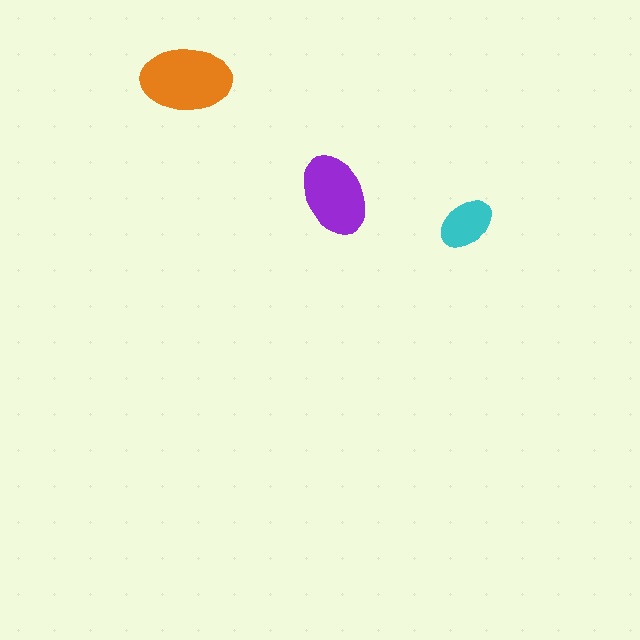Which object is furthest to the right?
The cyan ellipse is rightmost.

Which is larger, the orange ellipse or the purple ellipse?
The orange one.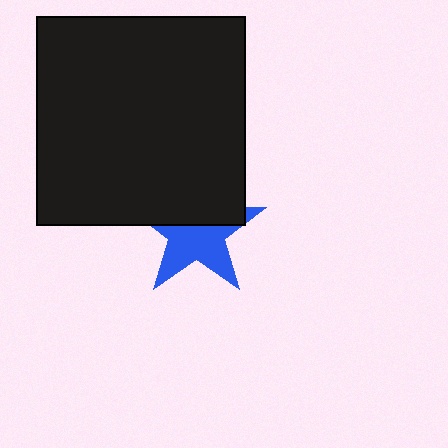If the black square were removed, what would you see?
You would see the complete blue star.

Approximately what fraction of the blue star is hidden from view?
Roughly 45% of the blue star is hidden behind the black square.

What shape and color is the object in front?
The object in front is a black square.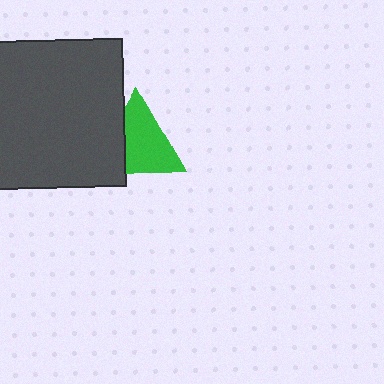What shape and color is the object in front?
The object in front is a dark gray square.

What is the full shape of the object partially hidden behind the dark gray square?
The partially hidden object is a green triangle.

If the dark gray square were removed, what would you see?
You would see the complete green triangle.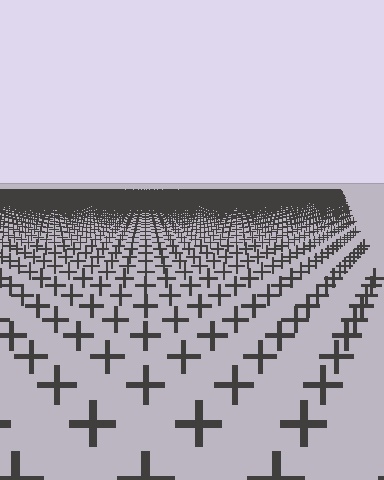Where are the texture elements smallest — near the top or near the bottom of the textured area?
Near the top.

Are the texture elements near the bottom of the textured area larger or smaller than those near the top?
Larger. Near the bottom, elements are closer to the viewer and appear at a bigger on-screen size.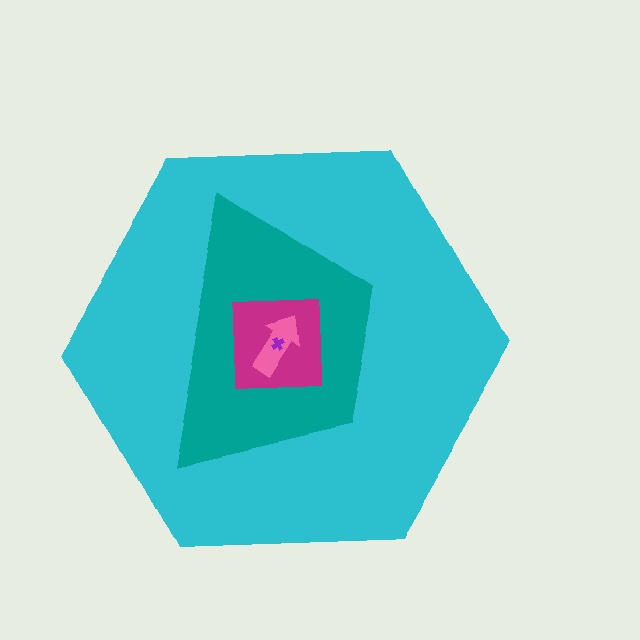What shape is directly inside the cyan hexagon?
The teal trapezoid.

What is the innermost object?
The purple cross.